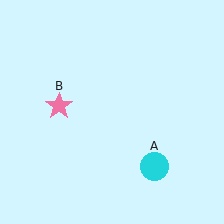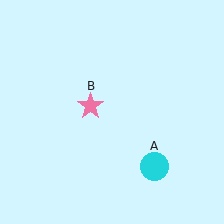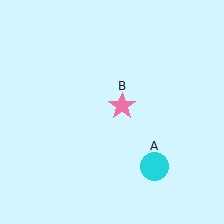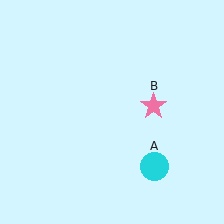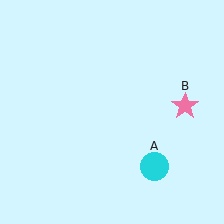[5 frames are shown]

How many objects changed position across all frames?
1 object changed position: pink star (object B).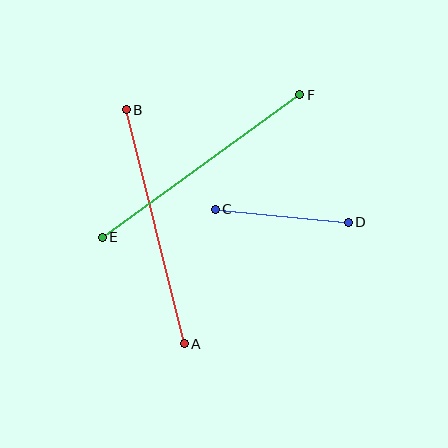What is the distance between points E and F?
The distance is approximately 244 pixels.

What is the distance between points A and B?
The distance is approximately 241 pixels.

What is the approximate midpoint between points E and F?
The midpoint is at approximately (201, 166) pixels.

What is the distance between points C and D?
The distance is approximately 134 pixels.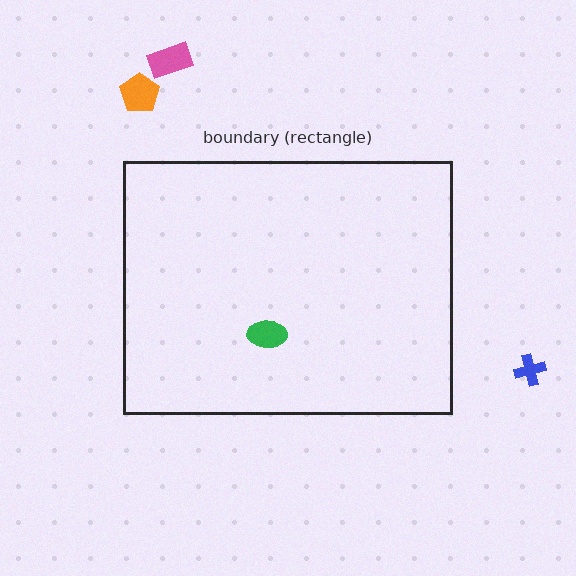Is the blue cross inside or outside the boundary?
Outside.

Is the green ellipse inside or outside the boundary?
Inside.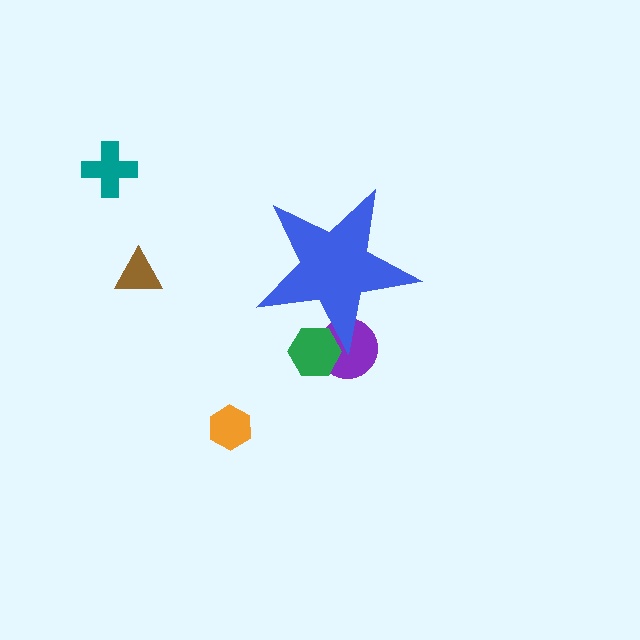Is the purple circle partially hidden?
Yes, the purple circle is partially hidden behind the blue star.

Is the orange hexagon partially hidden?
No, the orange hexagon is fully visible.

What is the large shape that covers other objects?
A blue star.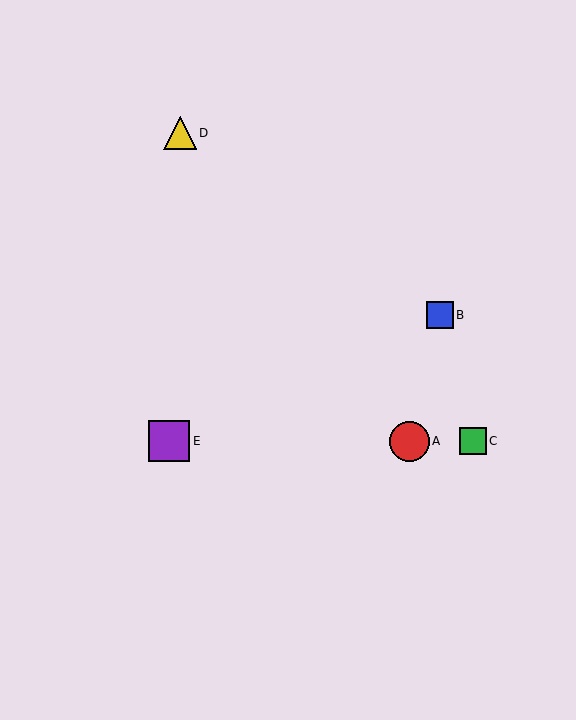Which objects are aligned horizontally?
Objects A, C, E are aligned horizontally.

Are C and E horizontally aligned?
Yes, both are at y≈441.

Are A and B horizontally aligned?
No, A is at y≈441 and B is at y≈315.